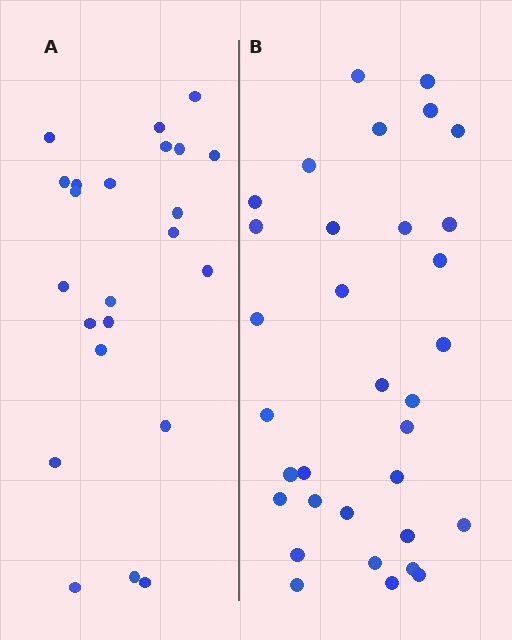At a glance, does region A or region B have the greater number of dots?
Region B (the right region) has more dots.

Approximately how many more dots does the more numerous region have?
Region B has roughly 10 or so more dots than region A.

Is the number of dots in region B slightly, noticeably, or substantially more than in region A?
Region B has noticeably more, but not dramatically so. The ratio is roughly 1.4 to 1.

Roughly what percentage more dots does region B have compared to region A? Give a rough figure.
About 45% more.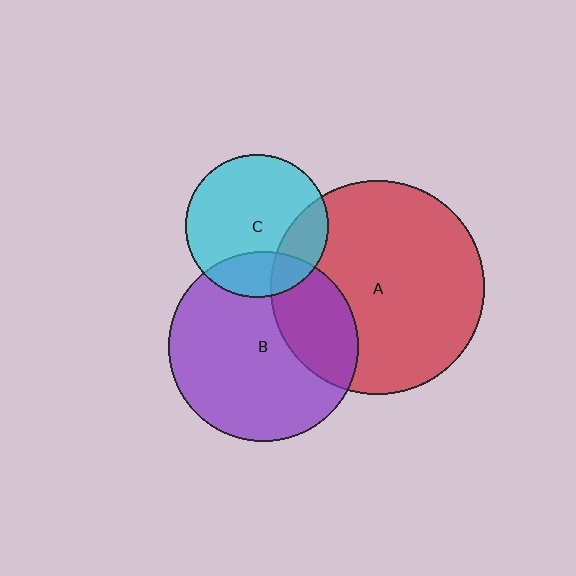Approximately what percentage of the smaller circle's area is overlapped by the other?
Approximately 30%.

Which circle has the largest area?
Circle A (red).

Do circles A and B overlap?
Yes.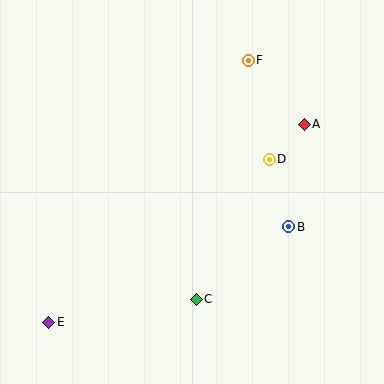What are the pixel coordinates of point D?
Point D is at (269, 159).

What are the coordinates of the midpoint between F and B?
The midpoint between F and B is at (269, 143).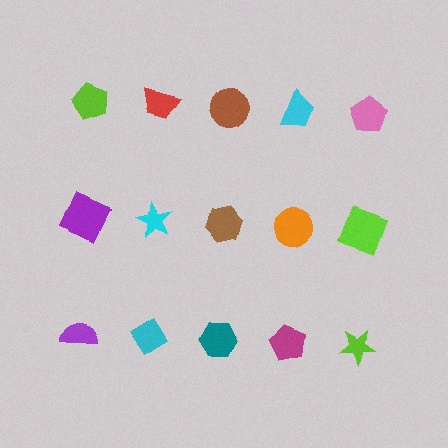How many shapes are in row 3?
5 shapes.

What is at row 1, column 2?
A red trapezoid.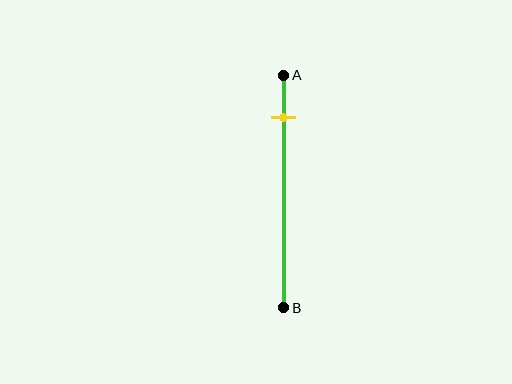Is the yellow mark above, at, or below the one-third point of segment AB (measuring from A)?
The yellow mark is above the one-third point of segment AB.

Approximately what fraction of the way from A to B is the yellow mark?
The yellow mark is approximately 20% of the way from A to B.